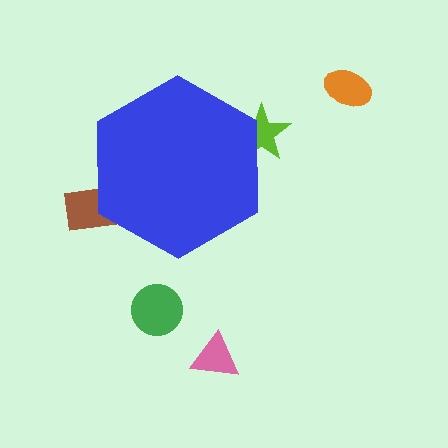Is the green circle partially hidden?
No, the green circle is fully visible.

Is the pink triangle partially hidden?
No, the pink triangle is fully visible.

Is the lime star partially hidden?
Yes, the lime star is partially hidden behind the blue hexagon.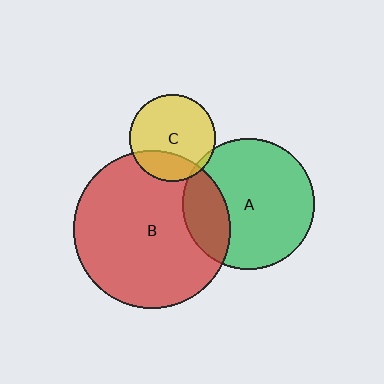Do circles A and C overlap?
Yes.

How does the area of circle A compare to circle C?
Approximately 2.3 times.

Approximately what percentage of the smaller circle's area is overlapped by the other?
Approximately 5%.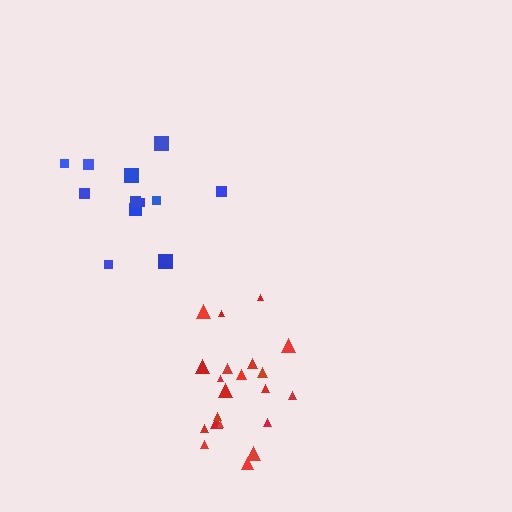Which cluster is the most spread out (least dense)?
Blue.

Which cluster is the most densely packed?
Red.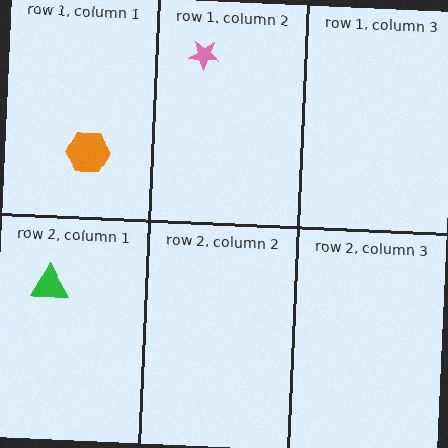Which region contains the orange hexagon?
The row 1, column 1 region.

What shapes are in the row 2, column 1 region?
The green triangle.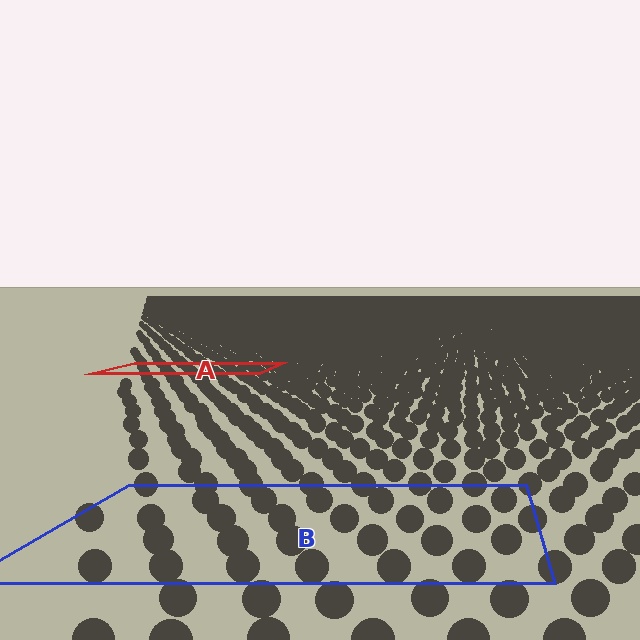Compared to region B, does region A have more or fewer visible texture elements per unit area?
Region A has more texture elements per unit area — they are packed more densely because it is farther away.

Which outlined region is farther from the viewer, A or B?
Region A is farther from the viewer — the texture elements inside it appear smaller and more densely packed.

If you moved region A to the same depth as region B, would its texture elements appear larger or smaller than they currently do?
They would appear larger. At a closer depth, the same texture elements are projected at a bigger on-screen size.